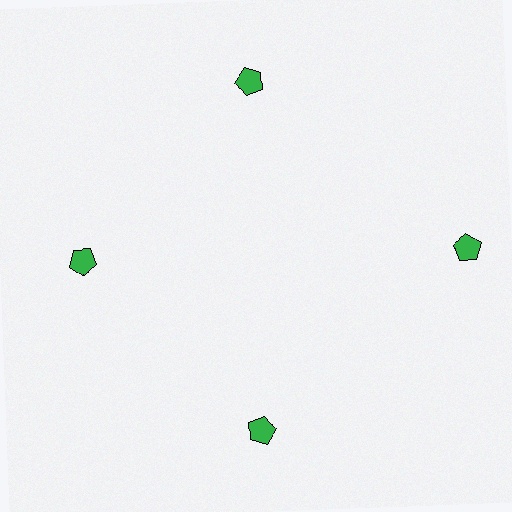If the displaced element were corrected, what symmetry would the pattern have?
It would have 4-fold rotational symmetry — the pattern would map onto itself every 90 degrees.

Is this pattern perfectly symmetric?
No. The 4 green pentagons are arranged in a ring, but one element near the 3 o'clock position is pushed outward from the center, breaking the 4-fold rotational symmetry.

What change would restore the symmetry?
The symmetry would be restored by moving it inward, back onto the ring so that all 4 pentagons sit at equal angles and equal distance from the center.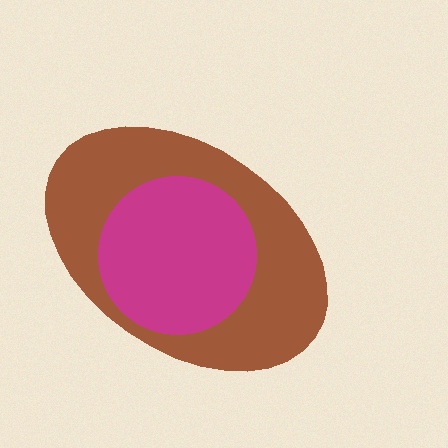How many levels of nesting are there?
2.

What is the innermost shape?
The magenta circle.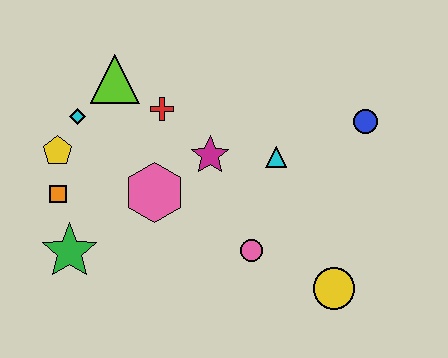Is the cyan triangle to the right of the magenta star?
Yes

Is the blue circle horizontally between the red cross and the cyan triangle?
No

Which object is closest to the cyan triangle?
The magenta star is closest to the cyan triangle.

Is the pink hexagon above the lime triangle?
No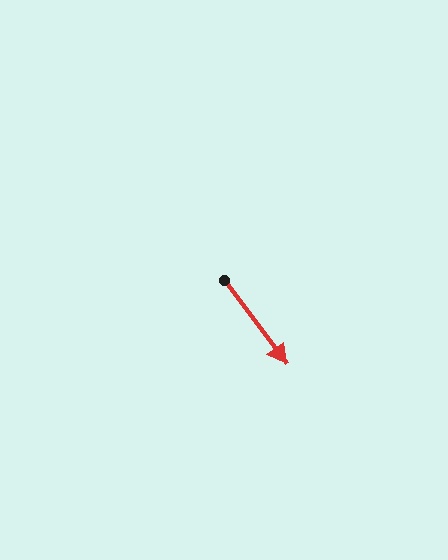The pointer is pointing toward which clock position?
Roughly 5 o'clock.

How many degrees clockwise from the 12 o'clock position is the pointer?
Approximately 143 degrees.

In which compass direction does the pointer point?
Southeast.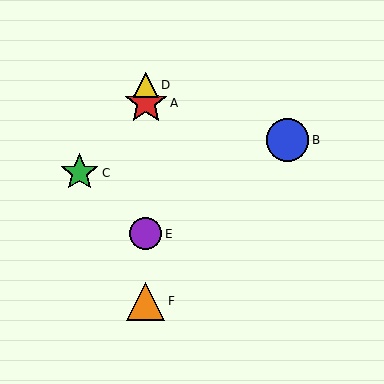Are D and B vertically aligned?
No, D is at x≈146 and B is at x≈287.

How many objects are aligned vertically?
4 objects (A, D, E, F) are aligned vertically.